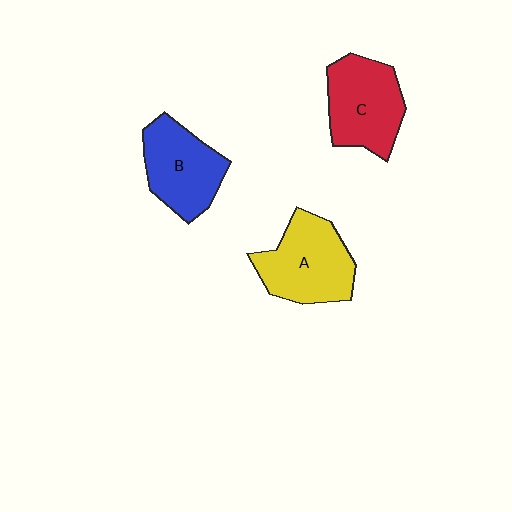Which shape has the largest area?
Shape A (yellow).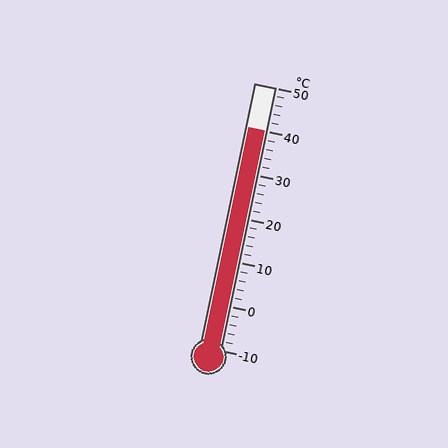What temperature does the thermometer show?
The thermometer shows approximately 40°C.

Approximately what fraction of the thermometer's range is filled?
The thermometer is filled to approximately 85% of its range.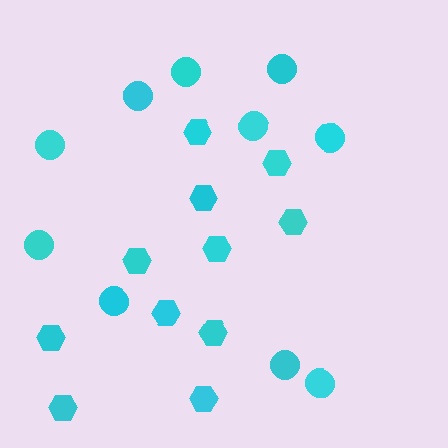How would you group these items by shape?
There are 2 groups: one group of hexagons (11) and one group of circles (10).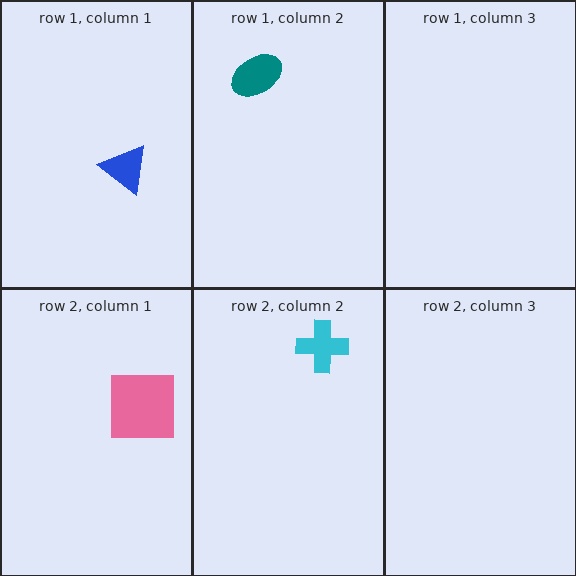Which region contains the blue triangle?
The row 1, column 1 region.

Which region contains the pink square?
The row 2, column 1 region.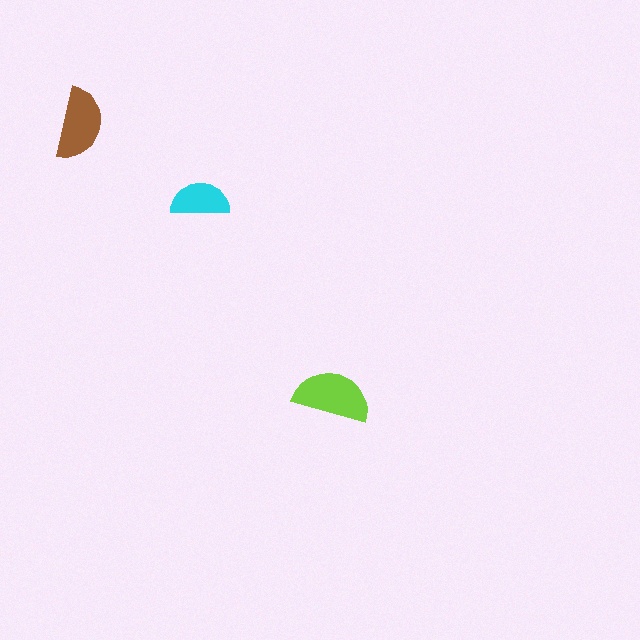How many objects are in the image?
There are 3 objects in the image.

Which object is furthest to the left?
The brown semicircle is leftmost.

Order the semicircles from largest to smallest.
the lime one, the brown one, the cyan one.